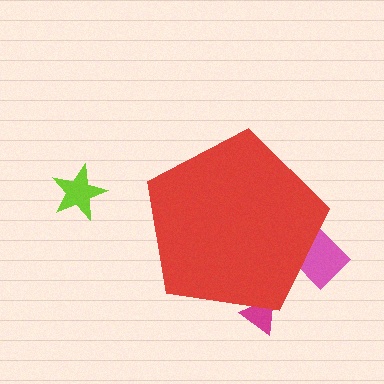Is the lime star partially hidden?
No, the lime star is fully visible.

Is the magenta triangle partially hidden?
Yes, the magenta triangle is partially hidden behind the red pentagon.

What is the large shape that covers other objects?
A red pentagon.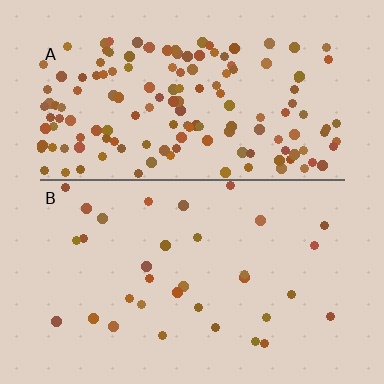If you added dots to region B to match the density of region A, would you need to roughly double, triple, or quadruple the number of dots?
Approximately quadruple.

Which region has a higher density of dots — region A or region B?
A (the top).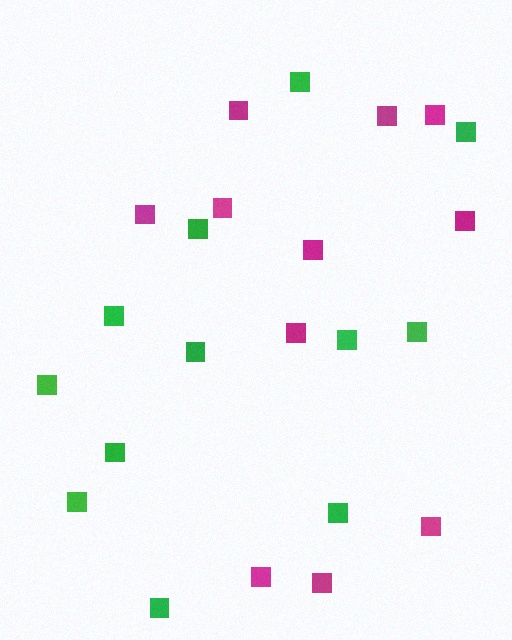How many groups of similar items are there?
There are 2 groups: one group of magenta squares (11) and one group of green squares (12).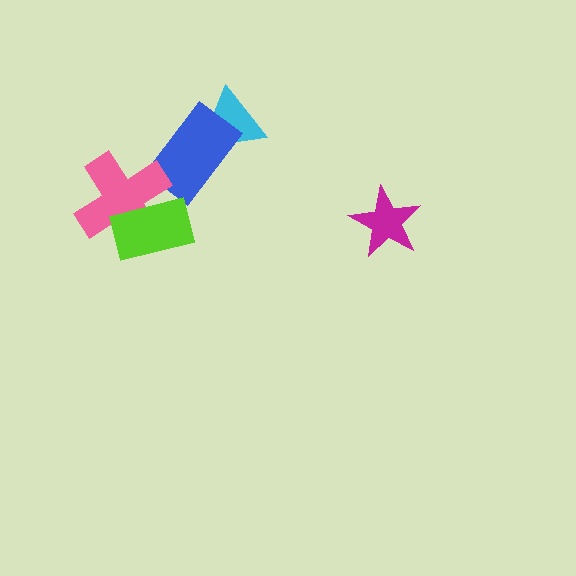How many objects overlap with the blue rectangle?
2 objects overlap with the blue rectangle.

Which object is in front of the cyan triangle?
The blue rectangle is in front of the cyan triangle.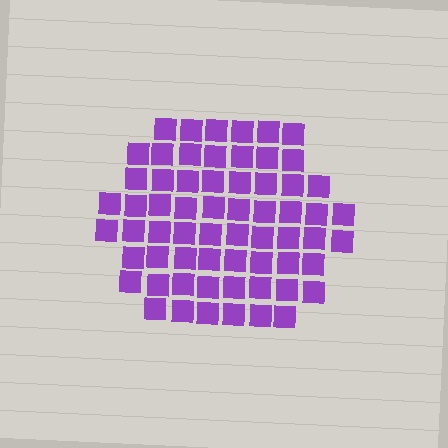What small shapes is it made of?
It is made of small squares.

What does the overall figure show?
The overall figure shows a hexagon.